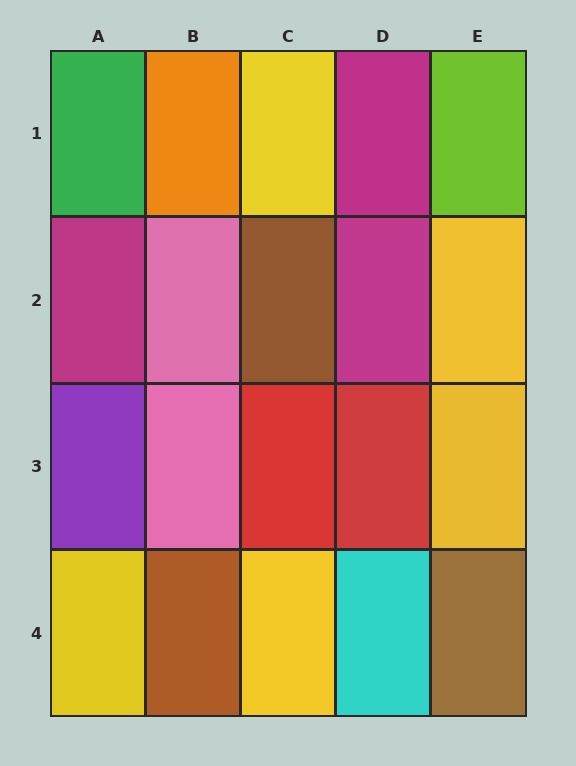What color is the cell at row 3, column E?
Yellow.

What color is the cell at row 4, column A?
Yellow.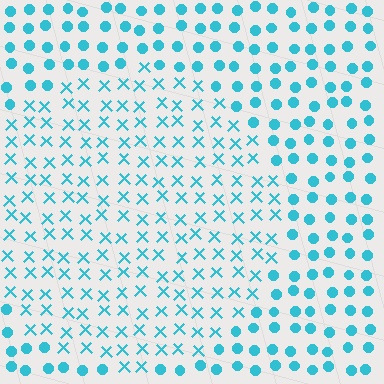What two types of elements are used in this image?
The image uses X marks inside the circle region and circles outside it.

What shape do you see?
I see a circle.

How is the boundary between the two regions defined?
The boundary is defined by a change in element shape: X marks inside vs. circles outside. All elements share the same color and spacing.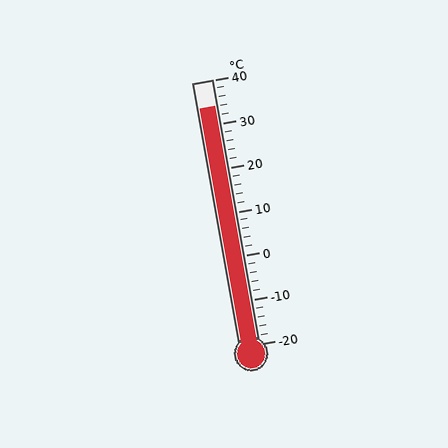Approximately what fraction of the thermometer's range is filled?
The thermometer is filled to approximately 90% of its range.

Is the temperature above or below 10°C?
The temperature is above 10°C.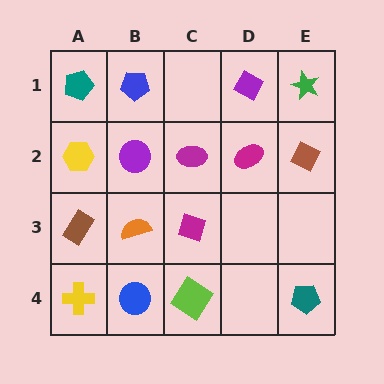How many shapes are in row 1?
4 shapes.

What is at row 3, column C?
A magenta diamond.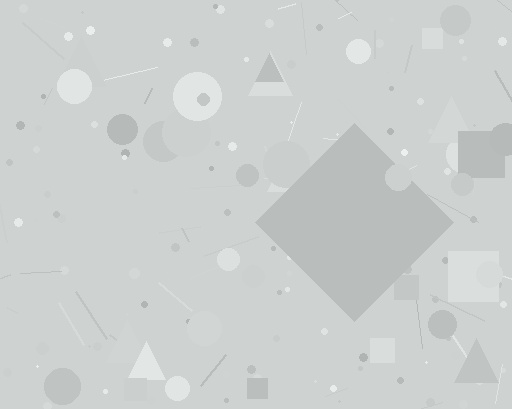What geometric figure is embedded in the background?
A diamond is embedded in the background.